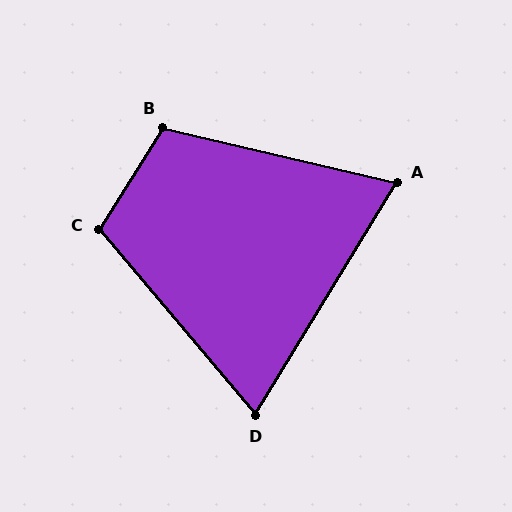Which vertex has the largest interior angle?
B, at approximately 108 degrees.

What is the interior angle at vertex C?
Approximately 108 degrees (obtuse).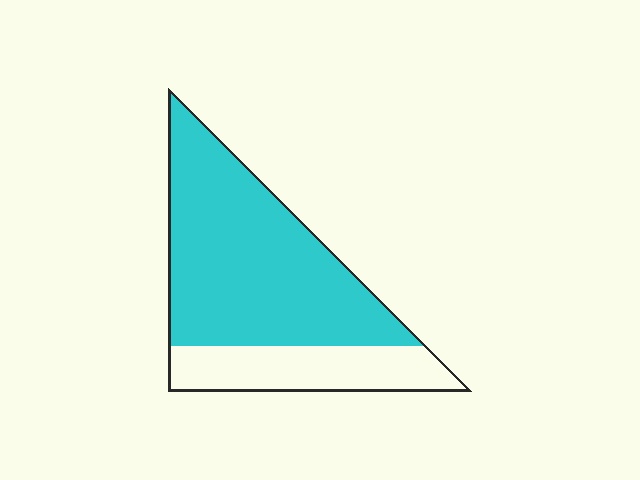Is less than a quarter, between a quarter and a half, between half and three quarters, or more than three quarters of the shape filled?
Between half and three quarters.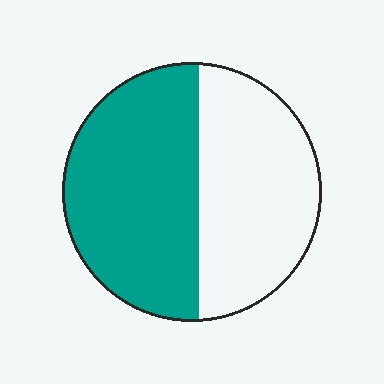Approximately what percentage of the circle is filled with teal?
Approximately 55%.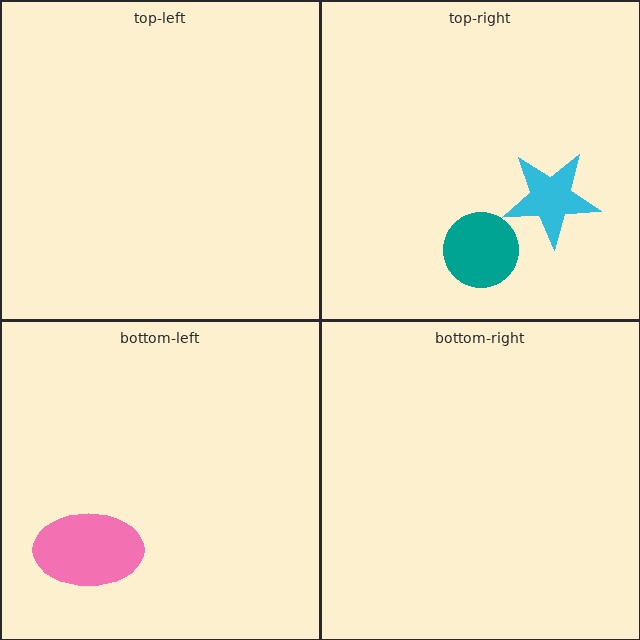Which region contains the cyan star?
The top-right region.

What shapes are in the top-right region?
The teal circle, the cyan star.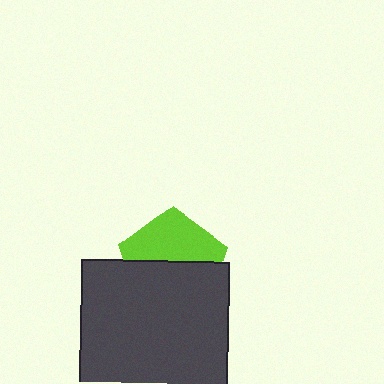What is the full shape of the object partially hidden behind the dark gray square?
The partially hidden object is a lime pentagon.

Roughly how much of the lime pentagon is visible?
About half of it is visible (roughly 47%).